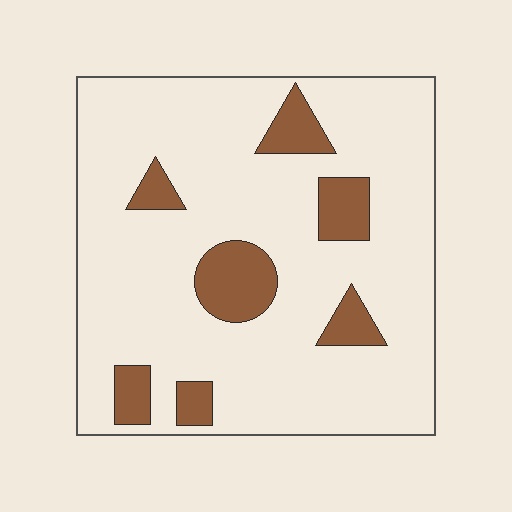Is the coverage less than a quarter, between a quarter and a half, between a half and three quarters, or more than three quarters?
Less than a quarter.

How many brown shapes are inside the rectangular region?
7.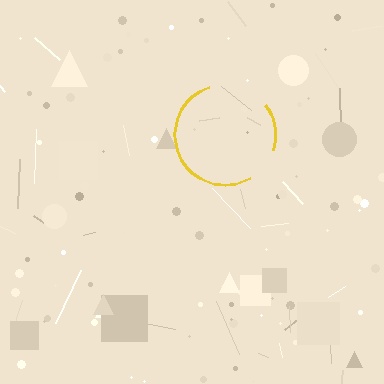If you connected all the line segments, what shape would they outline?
They would outline a circle.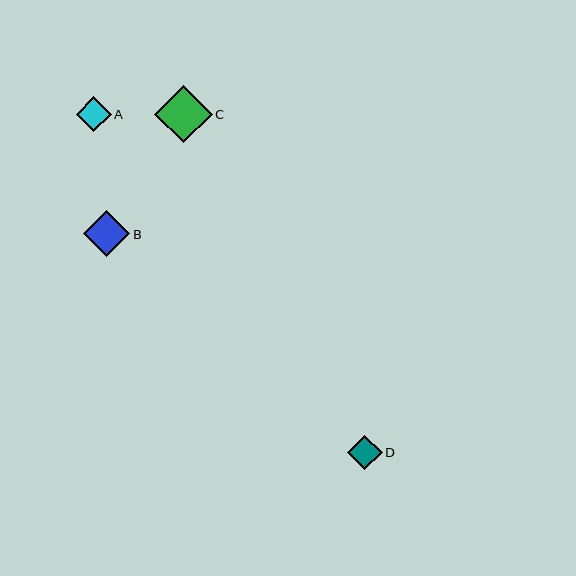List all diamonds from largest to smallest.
From largest to smallest: C, B, A, D.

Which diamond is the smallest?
Diamond D is the smallest with a size of approximately 34 pixels.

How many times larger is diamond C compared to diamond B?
Diamond C is approximately 1.2 times the size of diamond B.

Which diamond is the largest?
Diamond C is the largest with a size of approximately 58 pixels.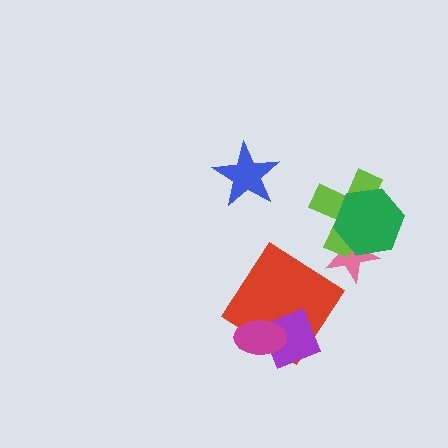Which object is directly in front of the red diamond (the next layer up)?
The purple diamond is directly in front of the red diamond.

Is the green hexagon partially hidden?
No, no other shape covers it.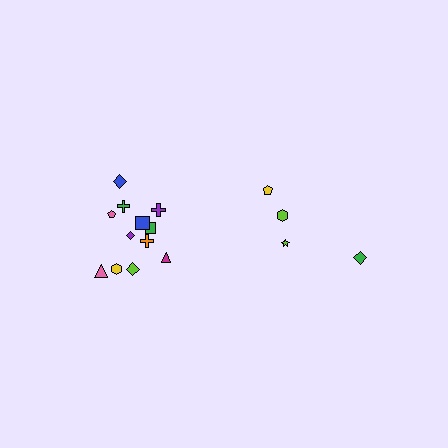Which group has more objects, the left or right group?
The left group.